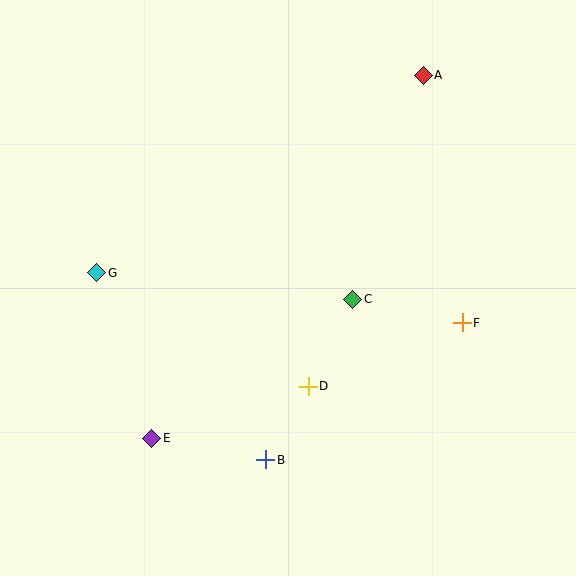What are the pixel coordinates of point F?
Point F is at (462, 323).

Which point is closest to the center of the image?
Point C at (353, 299) is closest to the center.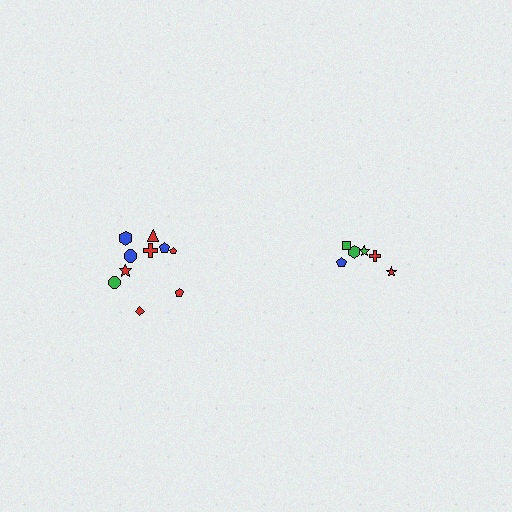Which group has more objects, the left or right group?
The left group.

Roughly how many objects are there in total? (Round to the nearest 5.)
Roughly 15 objects in total.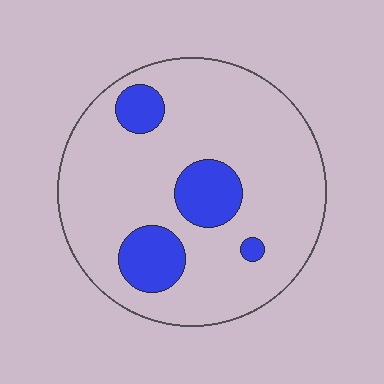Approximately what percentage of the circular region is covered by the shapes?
Approximately 15%.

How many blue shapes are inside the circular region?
4.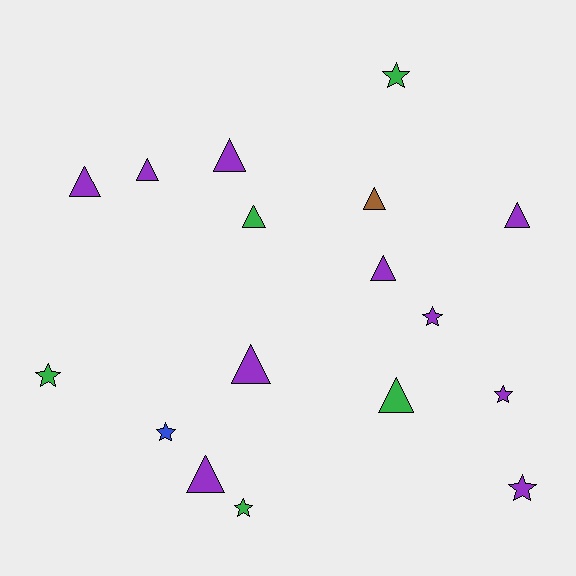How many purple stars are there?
There are 3 purple stars.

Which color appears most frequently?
Purple, with 10 objects.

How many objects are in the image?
There are 17 objects.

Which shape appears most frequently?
Triangle, with 10 objects.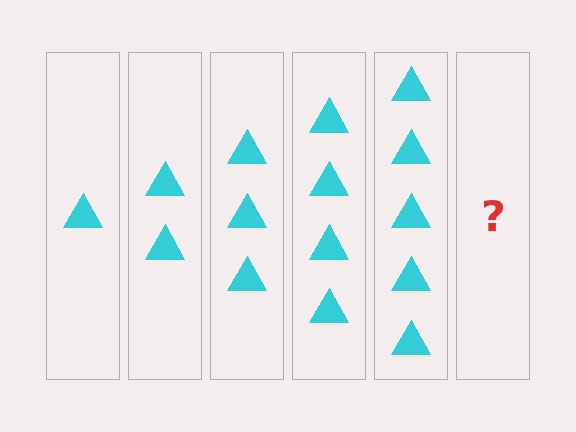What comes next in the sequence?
The next element should be 6 triangles.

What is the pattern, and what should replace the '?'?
The pattern is that each step adds one more triangle. The '?' should be 6 triangles.